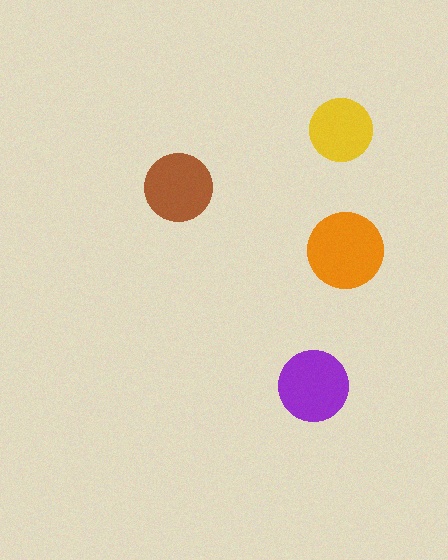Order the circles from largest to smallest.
the orange one, the purple one, the brown one, the yellow one.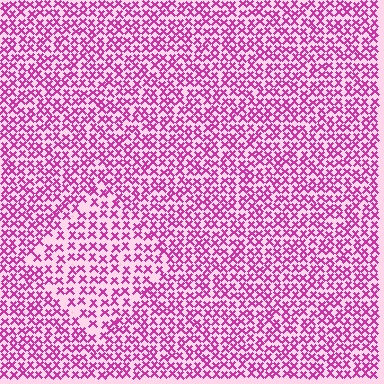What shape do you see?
I see a diamond.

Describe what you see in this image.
The image contains small magenta elements arranged at two different densities. A diamond-shaped region is visible where the elements are less densely packed than the surrounding area.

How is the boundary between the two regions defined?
The boundary is defined by a change in element density (approximately 1.6x ratio). All elements are the same color, size, and shape.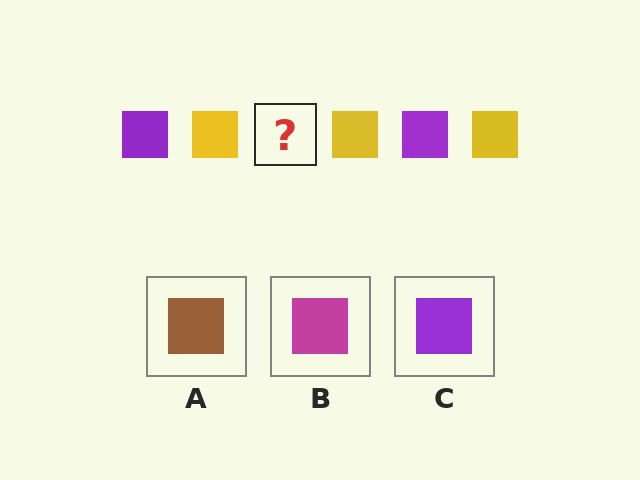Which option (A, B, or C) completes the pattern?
C.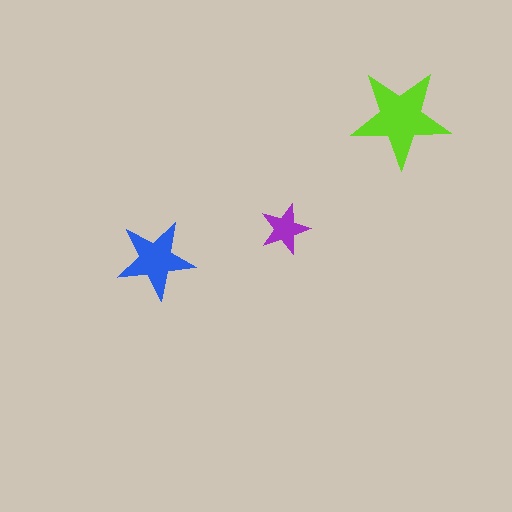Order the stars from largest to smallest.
the lime one, the blue one, the purple one.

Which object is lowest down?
The blue star is bottommost.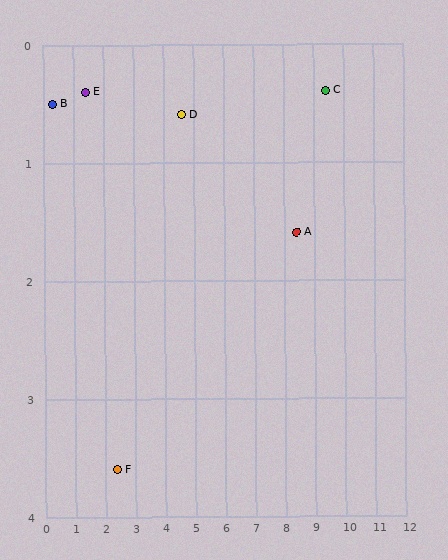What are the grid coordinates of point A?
Point A is at approximately (8.4, 1.6).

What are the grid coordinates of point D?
Point D is at approximately (4.6, 0.6).